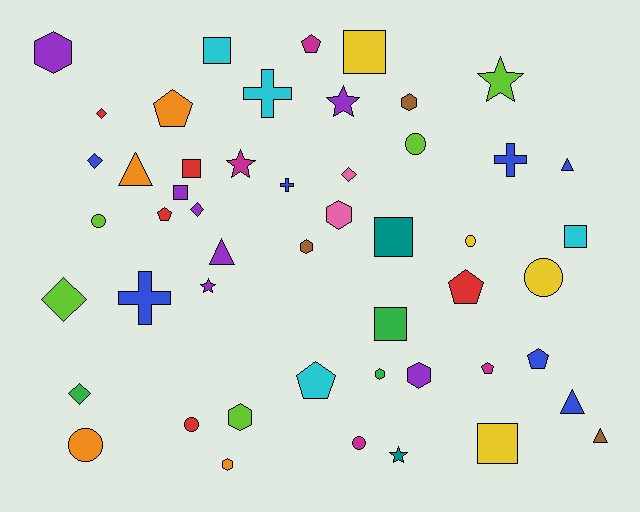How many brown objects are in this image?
There are 3 brown objects.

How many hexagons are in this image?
There are 8 hexagons.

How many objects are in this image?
There are 50 objects.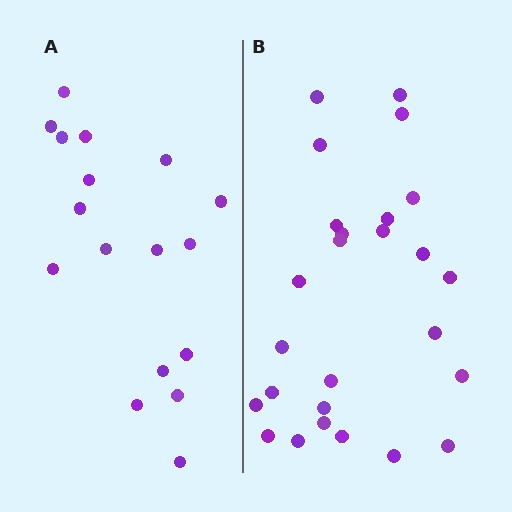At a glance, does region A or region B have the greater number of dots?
Region B (the right region) has more dots.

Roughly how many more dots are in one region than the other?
Region B has roughly 8 or so more dots than region A.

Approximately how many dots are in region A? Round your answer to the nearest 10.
About 20 dots. (The exact count is 17, which rounds to 20.)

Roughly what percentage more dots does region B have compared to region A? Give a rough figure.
About 55% more.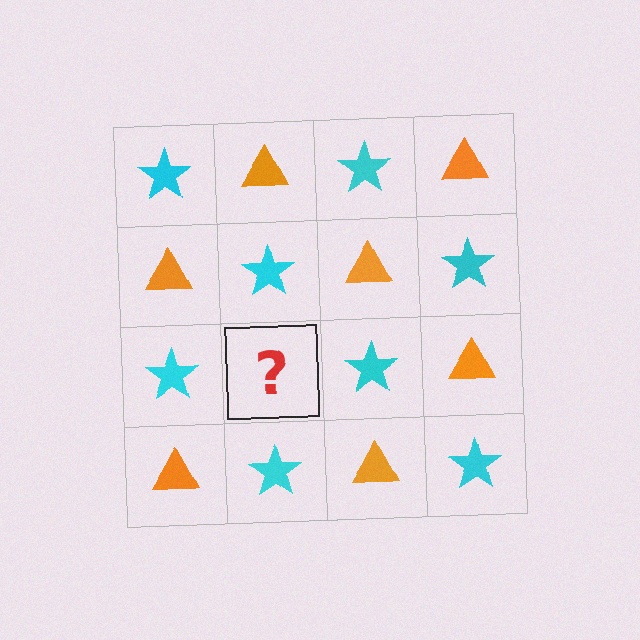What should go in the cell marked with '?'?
The missing cell should contain an orange triangle.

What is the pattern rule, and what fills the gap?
The rule is that it alternates cyan star and orange triangle in a checkerboard pattern. The gap should be filled with an orange triangle.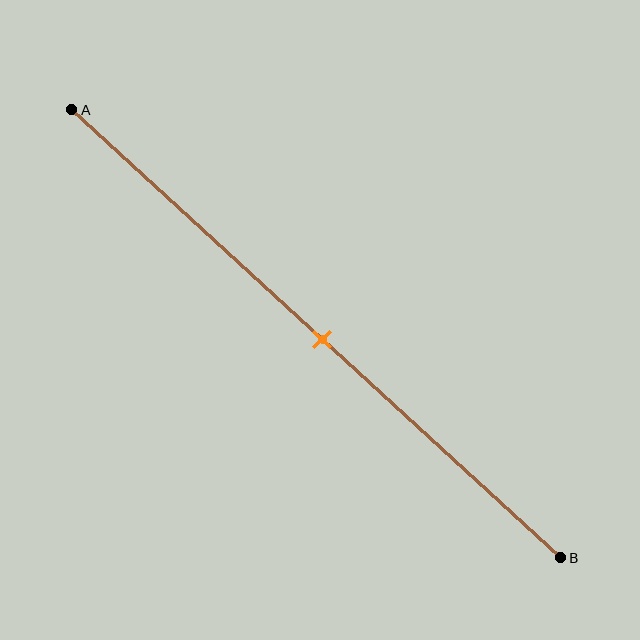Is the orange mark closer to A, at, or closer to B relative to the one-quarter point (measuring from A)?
The orange mark is closer to point B than the one-quarter point of segment AB.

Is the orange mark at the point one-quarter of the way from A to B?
No, the mark is at about 50% from A, not at the 25% one-quarter point.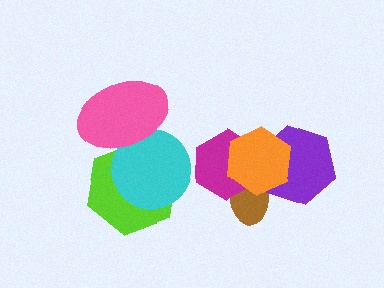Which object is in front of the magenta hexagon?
The orange hexagon is in front of the magenta hexagon.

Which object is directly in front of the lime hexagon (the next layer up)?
The cyan circle is directly in front of the lime hexagon.